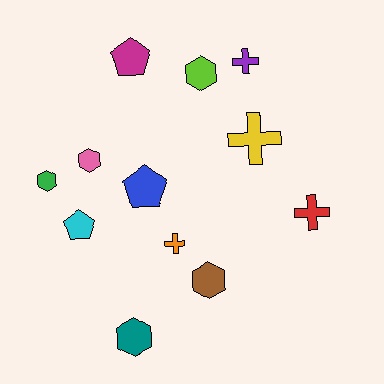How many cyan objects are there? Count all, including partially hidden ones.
There is 1 cyan object.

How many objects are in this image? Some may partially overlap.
There are 12 objects.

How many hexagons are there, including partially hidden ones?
There are 5 hexagons.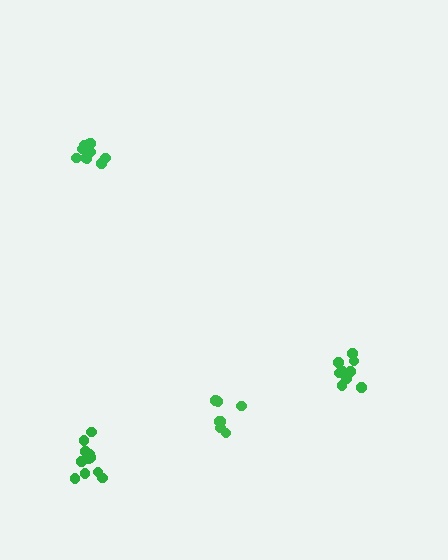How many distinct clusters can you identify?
There are 4 distinct clusters.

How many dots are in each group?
Group 1: 11 dots, Group 2: 9 dots, Group 3: 10 dots, Group 4: 7 dots (37 total).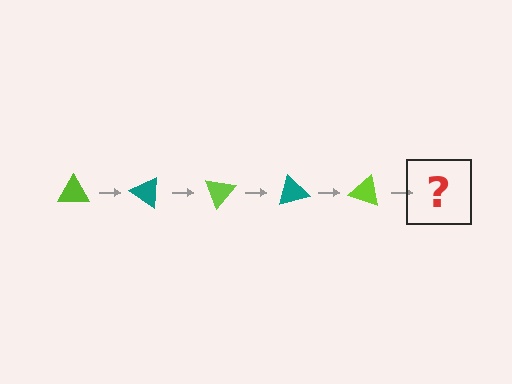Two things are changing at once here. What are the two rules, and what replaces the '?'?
The two rules are that it rotates 35 degrees each step and the color cycles through lime and teal. The '?' should be a teal triangle, rotated 175 degrees from the start.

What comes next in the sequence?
The next element should be a teal triangle, rotated 175 degrees from the start.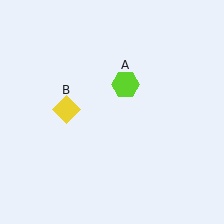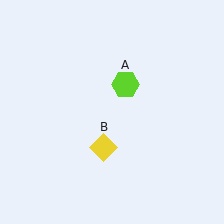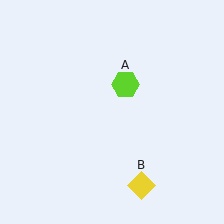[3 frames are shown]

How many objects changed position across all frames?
1 object changed position: yellow diamond (object B).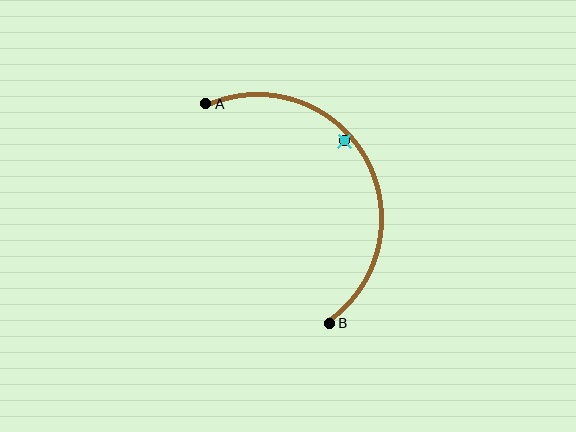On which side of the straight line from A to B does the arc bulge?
The arc bulges to the right of the straight line connecting A and B.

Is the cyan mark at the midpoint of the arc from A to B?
No — the cyan mark does not lie on the arc at all. It sits slightly inside the curve.